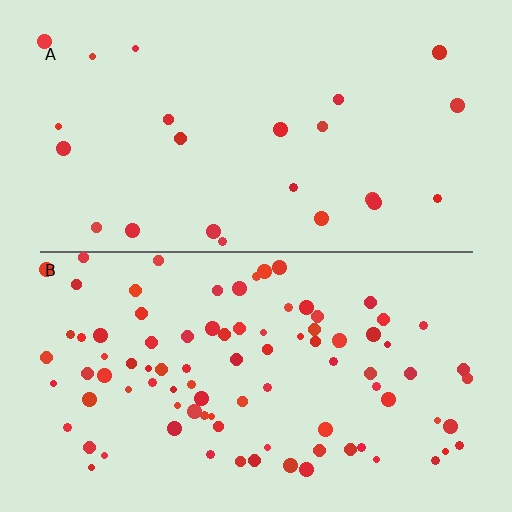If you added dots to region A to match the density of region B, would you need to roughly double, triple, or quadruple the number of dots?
Approximately quadruple.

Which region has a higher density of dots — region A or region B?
B (the bottom).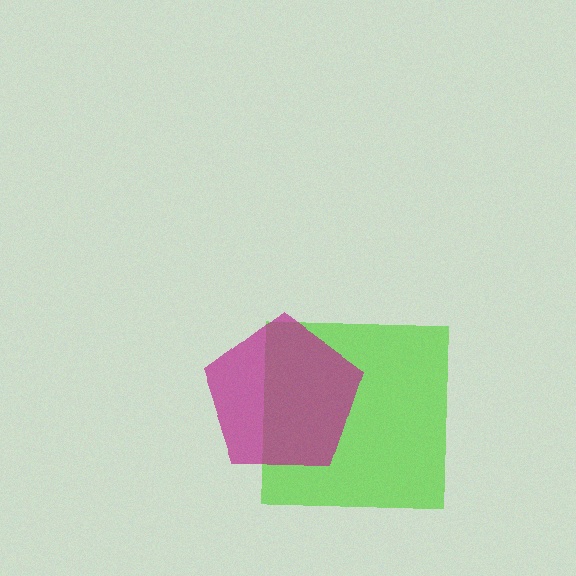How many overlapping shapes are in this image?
There are 2 overlapping shapes in the image.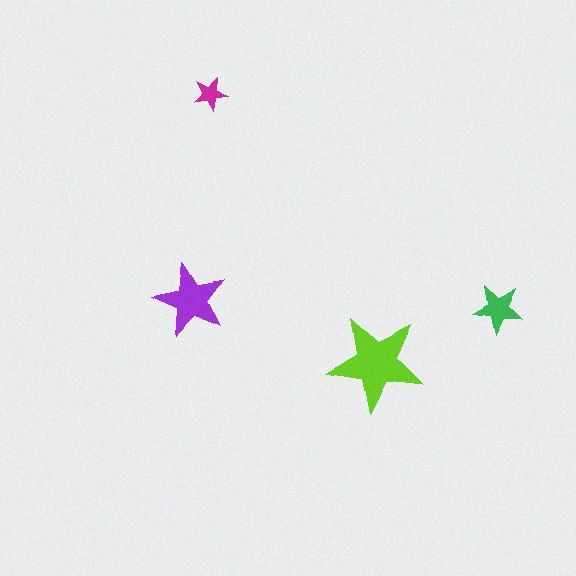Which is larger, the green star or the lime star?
The lime one.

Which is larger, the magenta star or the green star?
The green one.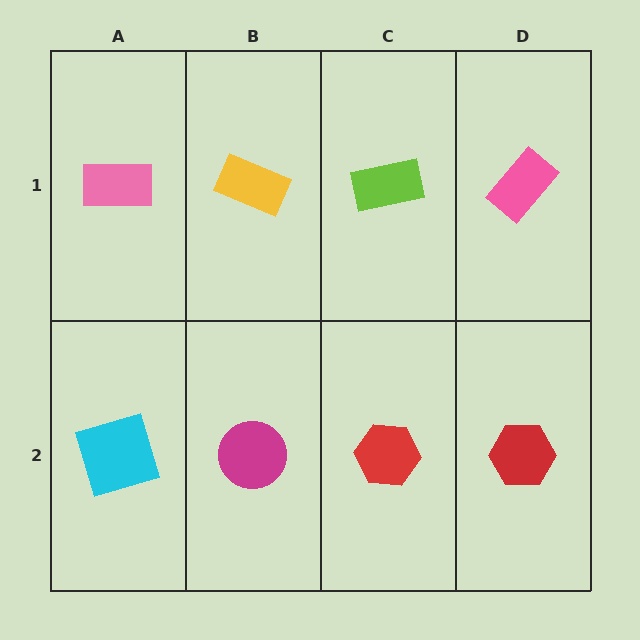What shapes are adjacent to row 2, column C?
A lime rectangle (row 1, column C), a magenta circle (row 2, column B), a red hexagon (row 2, column D).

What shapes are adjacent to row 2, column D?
A pink rectangle (row 1, column D), a red hexagon (row 2, column C).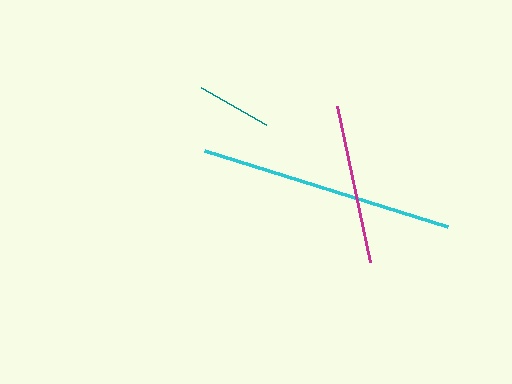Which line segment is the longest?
The cyan line is the longest at approximately 255 pixels.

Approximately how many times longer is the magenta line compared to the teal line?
The magenta line is approximately 2.1 times the length of the teal line.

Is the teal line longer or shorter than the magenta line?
The magenta line is longer than the teal line.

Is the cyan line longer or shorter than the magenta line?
The cyan line is longer than the magenta line.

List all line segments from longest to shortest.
From longest to shortest: cyan, magenta, teal.